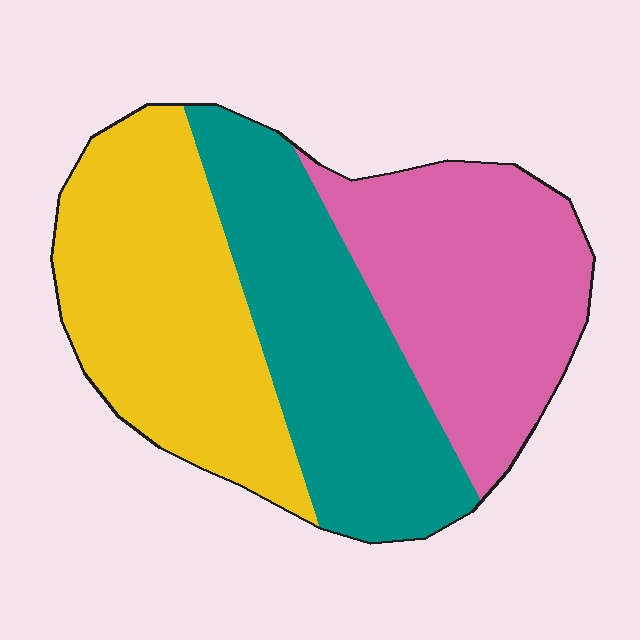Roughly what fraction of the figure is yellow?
Yellow takes up about one third (1/3) of the figure.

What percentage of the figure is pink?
Pink takes up about one third (1/3) of the figure.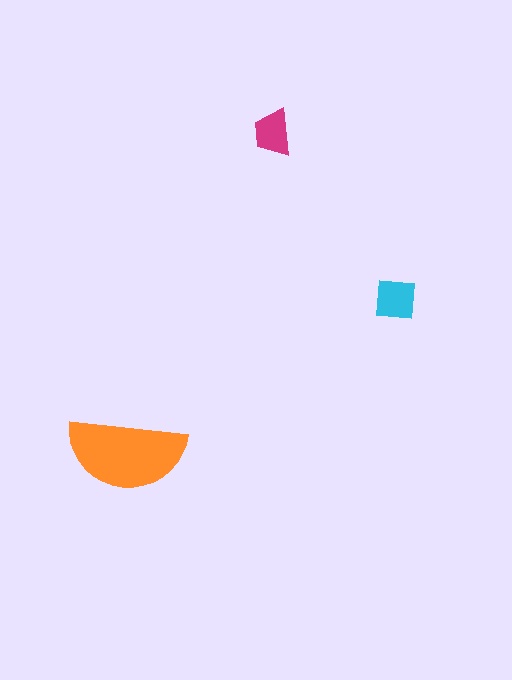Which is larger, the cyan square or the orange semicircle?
The orange semicircle.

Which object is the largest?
The orange semicircle.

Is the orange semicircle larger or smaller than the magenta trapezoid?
Larger.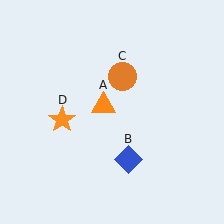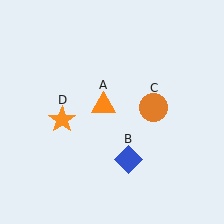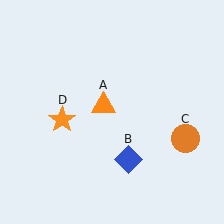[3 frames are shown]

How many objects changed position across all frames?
1 object changed position: orange circle (object C).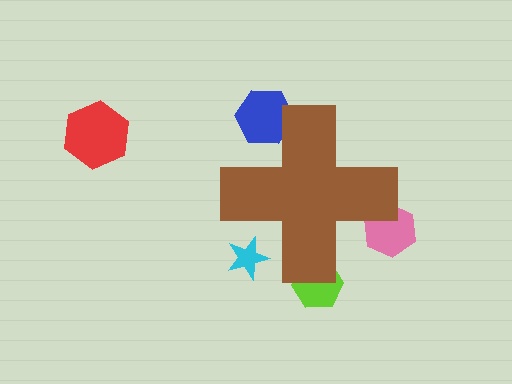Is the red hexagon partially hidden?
No, the red hexagon is fully visible.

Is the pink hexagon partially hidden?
Yes, the pink hexagon is partially hidden behind the brown cross.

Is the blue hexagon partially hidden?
Yes, the blue hexagon is partially hidden behind the brown cross.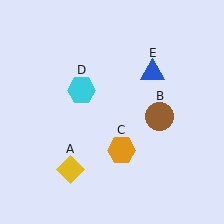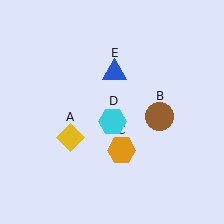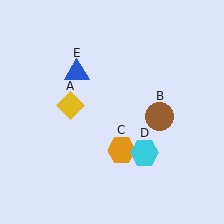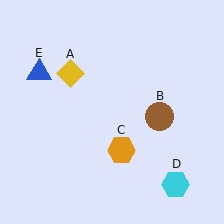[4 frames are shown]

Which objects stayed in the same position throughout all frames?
Brown circle (object B) and orange hexagon (object C) remained stationary.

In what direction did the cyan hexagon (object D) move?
The cyan hexagon (object D) moved down and to the right.